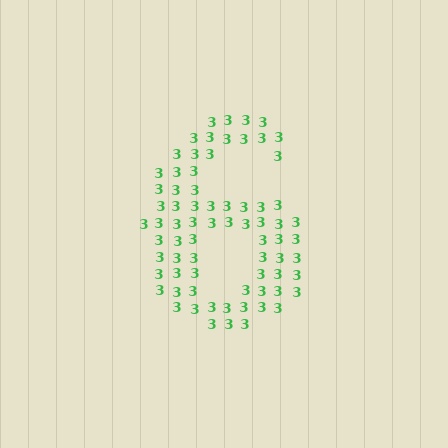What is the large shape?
The large shape is the digit 6.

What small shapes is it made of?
It is made of small digit 3's.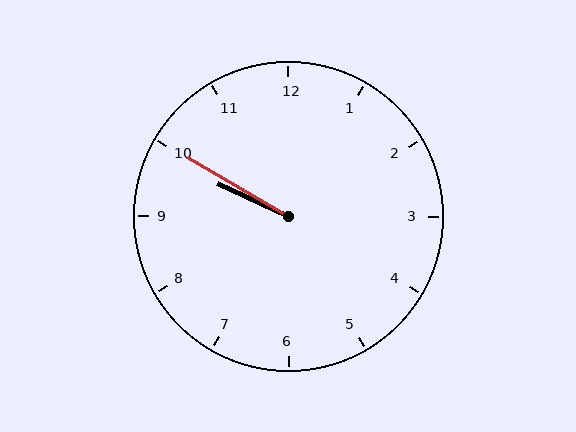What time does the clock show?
9:50.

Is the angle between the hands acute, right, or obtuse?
It is acute.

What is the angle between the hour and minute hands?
Approximately 5 degrees.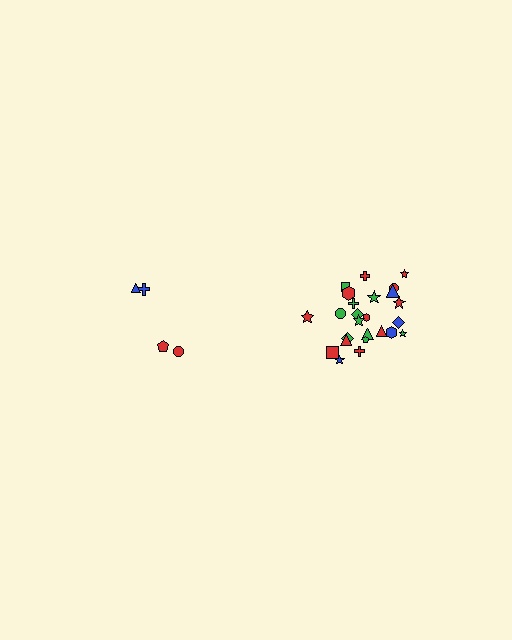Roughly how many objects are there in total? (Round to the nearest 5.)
Roughly 30 objects in total.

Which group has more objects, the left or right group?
The right group.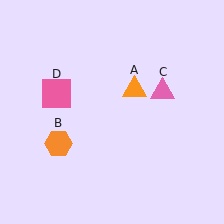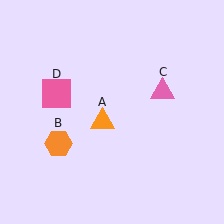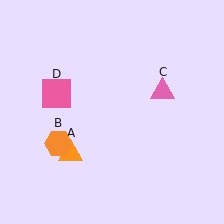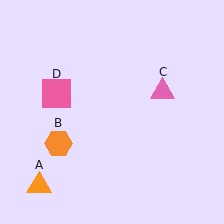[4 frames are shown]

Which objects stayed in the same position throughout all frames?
Orange hexagon (object B) and pink triangle (object C) and pink square (object D) remained stationary.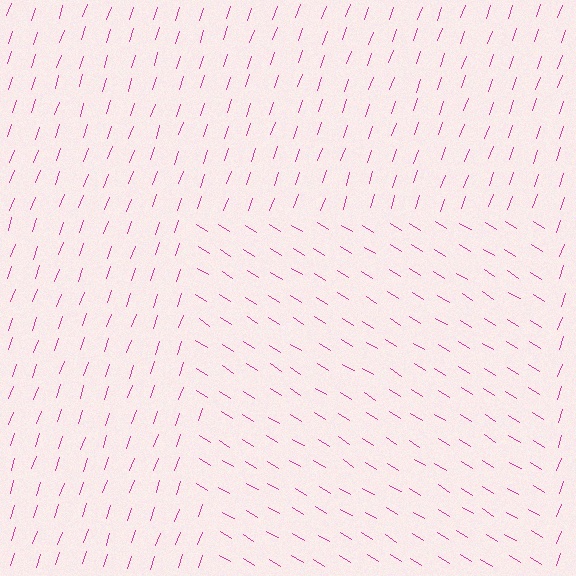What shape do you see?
I see a rectangle.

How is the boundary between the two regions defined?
The boundary is defined purely by a change in line orientation (approximately 77 degrees difference). All lines are the same color and thickness.